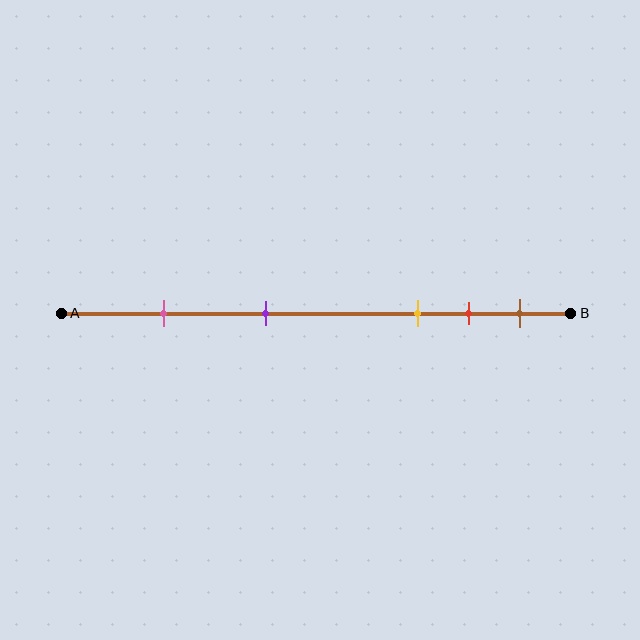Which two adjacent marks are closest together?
The red and brown marks are the closest adjacent pair.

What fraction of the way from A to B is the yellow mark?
The yellow mark is approximately 70% (0.7) of the way from A to B.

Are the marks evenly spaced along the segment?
No, the marks are not evenly spaced.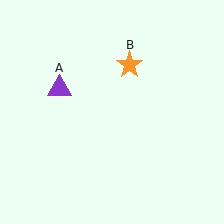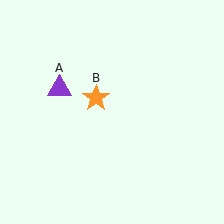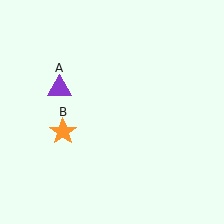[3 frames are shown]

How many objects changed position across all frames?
1 object changed position: orange star (object B).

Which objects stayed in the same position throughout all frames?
Purple triangle (object A) remained stationary.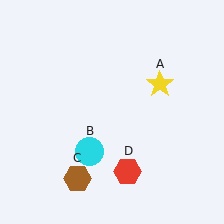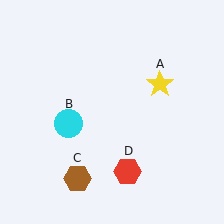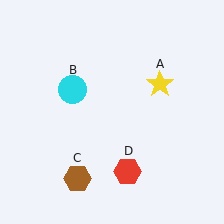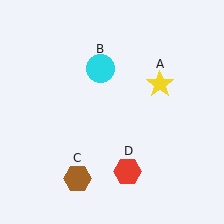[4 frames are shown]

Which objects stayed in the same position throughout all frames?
Yellow star (object A) and brown hexagon (object C) and red hexagon (object D) remained stationary.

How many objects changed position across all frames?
1 object changed position: cyan circle (object B).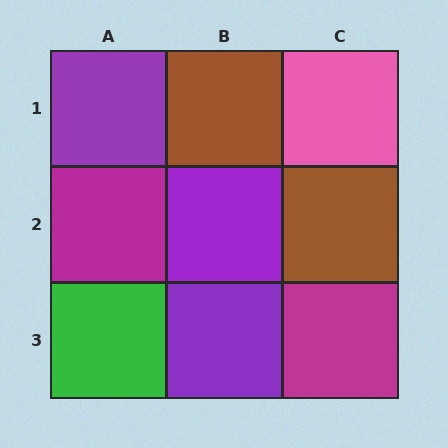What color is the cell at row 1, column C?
Pink.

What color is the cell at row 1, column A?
Purple.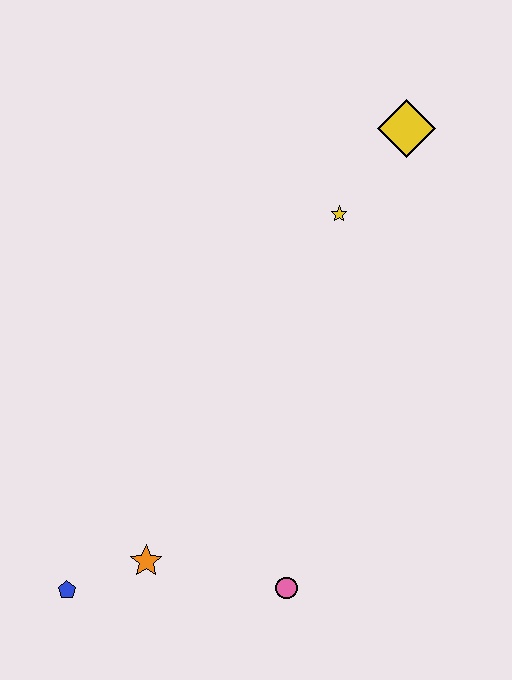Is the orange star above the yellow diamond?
No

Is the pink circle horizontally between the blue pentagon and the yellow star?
Yes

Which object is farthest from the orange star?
The yellow diamond is farthest from the orange star.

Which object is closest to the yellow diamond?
The yellow star is closest to the yellow diamond.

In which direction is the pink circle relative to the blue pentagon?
The pink circle is to the right of the blue pentagon.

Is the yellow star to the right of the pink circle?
Yes